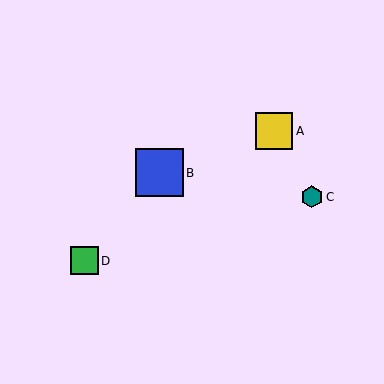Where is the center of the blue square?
The center of the blue square is at (159, 173).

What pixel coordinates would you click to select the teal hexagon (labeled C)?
Click at (312, 197) to select the teal hexagon C.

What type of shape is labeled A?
Shape A is a yellow square.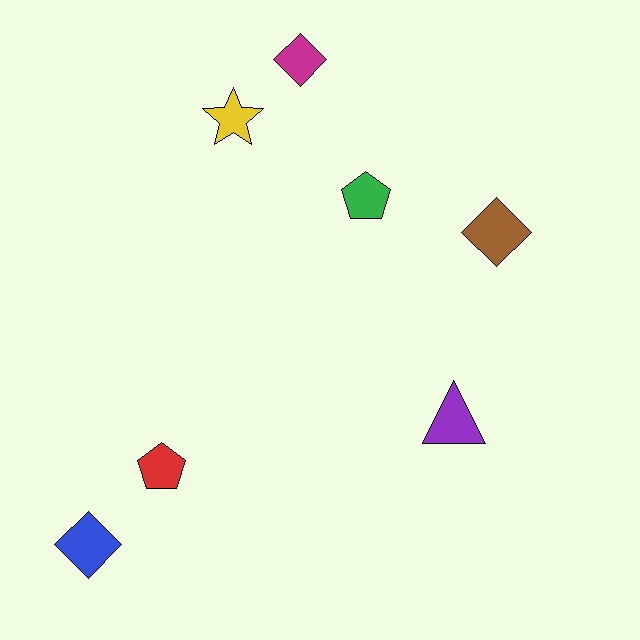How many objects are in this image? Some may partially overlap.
There are 7 objects.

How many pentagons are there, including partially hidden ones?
There are 2 pentagons.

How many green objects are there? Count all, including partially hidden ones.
There is 1 green object.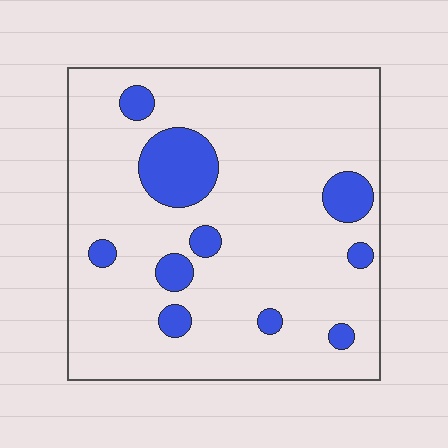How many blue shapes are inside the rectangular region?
10.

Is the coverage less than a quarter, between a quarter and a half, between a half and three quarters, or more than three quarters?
Less than a quarter.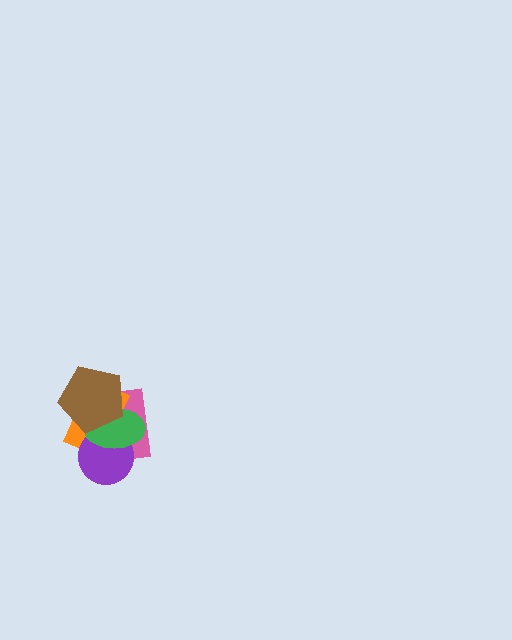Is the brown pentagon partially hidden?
No, no other shape covers it.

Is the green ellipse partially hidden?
Yes, it is partially covered by another shape.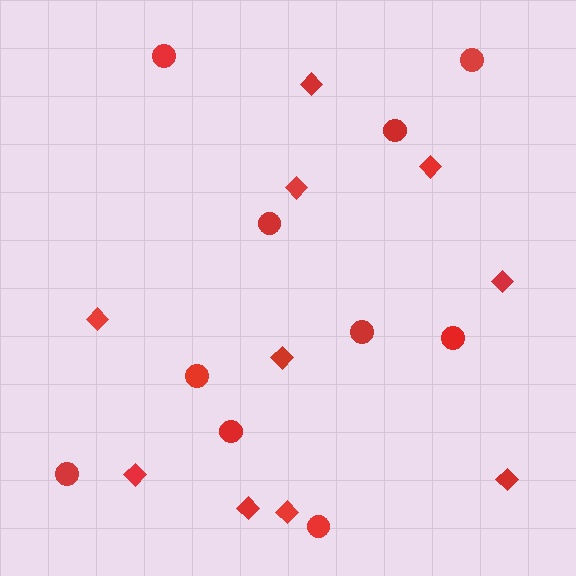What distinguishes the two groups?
There are 2 groups: one group of diamonds (10) and one group of circles (10).